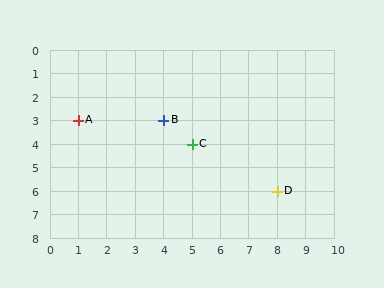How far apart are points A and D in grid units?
Points A and D are 7 columns and 3 rows apart (about 7.6 grid units diagonally).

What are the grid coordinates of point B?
Point B is at grid coordinates (4, 3).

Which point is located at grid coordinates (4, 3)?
Point B is at (4, 3).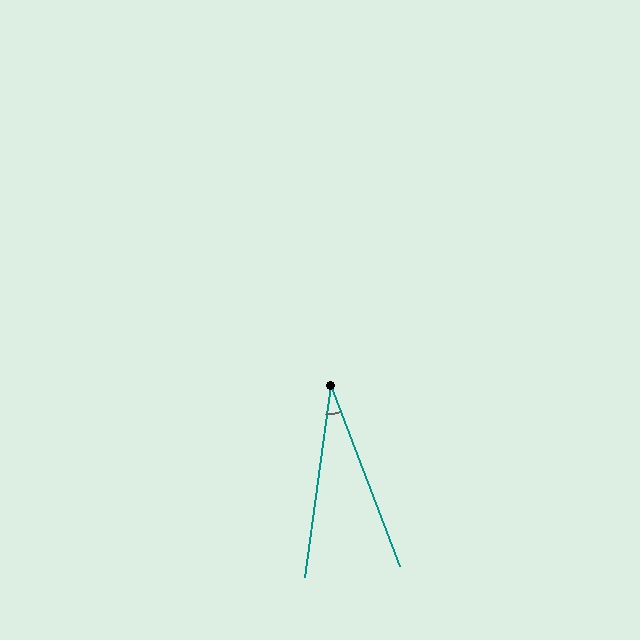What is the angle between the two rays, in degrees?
Approximately 28 degrees.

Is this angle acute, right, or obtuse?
It is acute.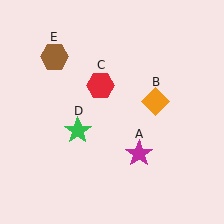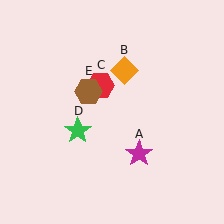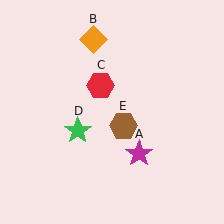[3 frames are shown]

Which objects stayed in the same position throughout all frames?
Magenta star (object A) and red hexagon (object C) and green star (object D) remained stationary.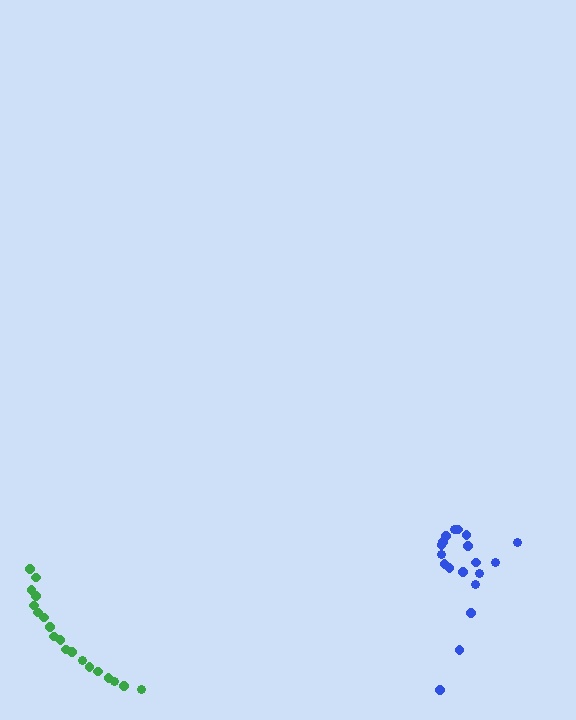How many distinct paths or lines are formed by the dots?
There are 2 distinct paths.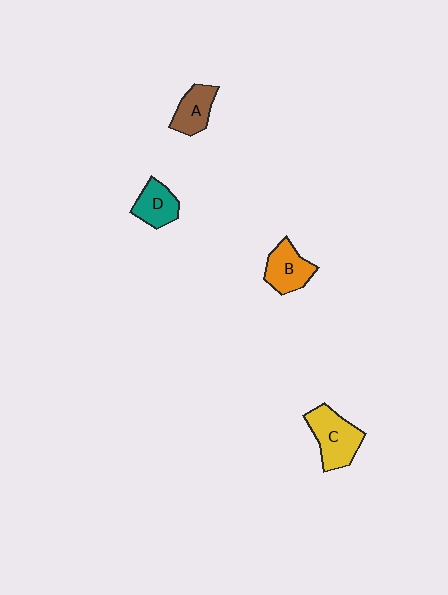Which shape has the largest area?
Shape C (yellow).